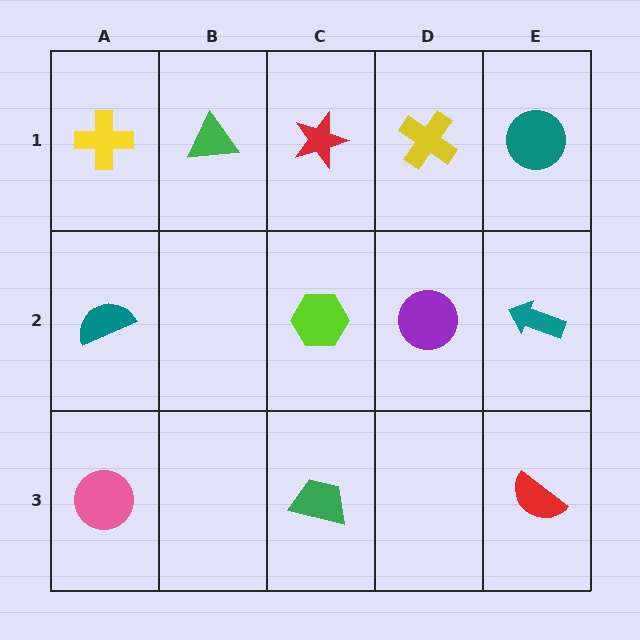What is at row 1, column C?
A red star.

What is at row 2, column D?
A purple circle.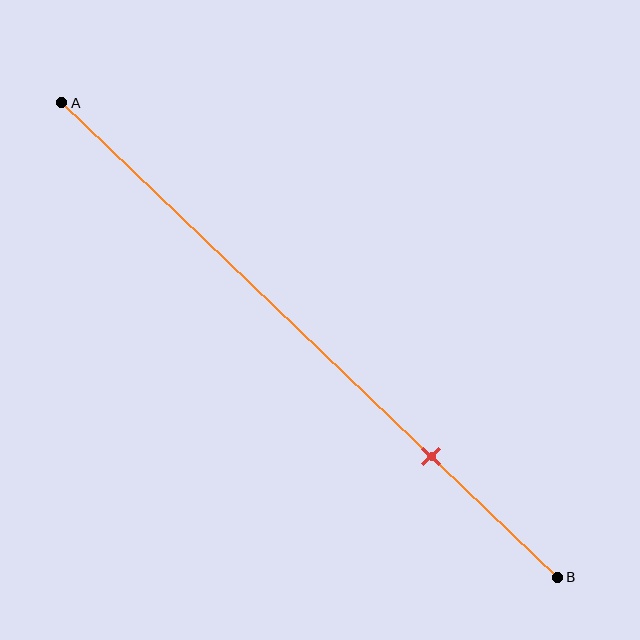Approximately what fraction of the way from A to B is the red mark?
The red mark is approximately 75% of the way from A to B.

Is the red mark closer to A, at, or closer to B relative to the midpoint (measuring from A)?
The red mark is closer to point B than the midpoint of segment AB.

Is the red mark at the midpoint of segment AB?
No, the mark is at about 75% from A, not at the 50% midpoint.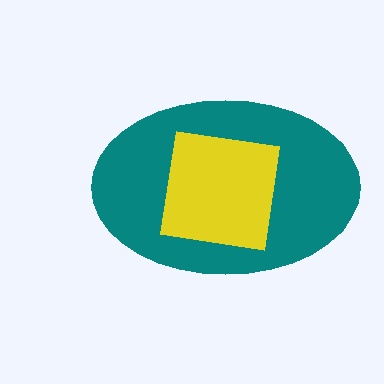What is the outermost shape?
The teal ellipse.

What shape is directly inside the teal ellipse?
The yellow square.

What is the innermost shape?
The yellow square.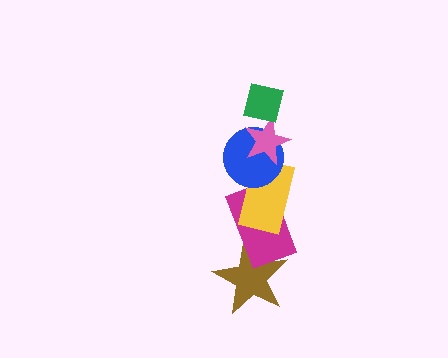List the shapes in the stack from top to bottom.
From top to bottom: the green square, the pink star, the blue circle, the yellow rectangle, the magenta rectangle, the brown star.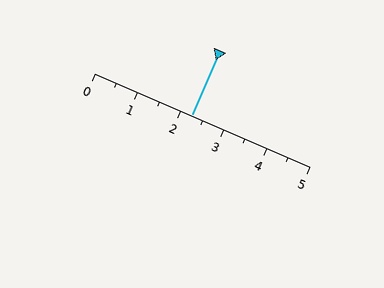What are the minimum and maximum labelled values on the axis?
The axis runs from 0 to 5.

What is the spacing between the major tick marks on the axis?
The major ticks are spaced 1 apart.